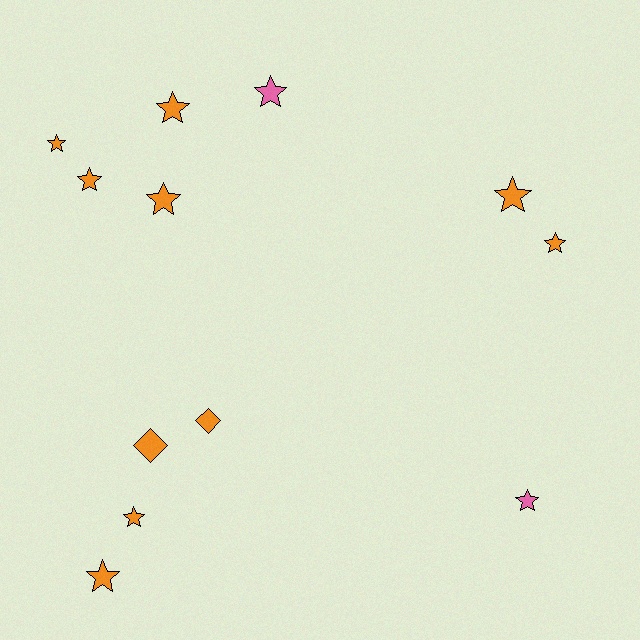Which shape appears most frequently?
Star, with 10 objects.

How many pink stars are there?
There are 2 pink stars.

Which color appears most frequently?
Orange, with 10 objects.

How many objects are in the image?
There are 12 objects.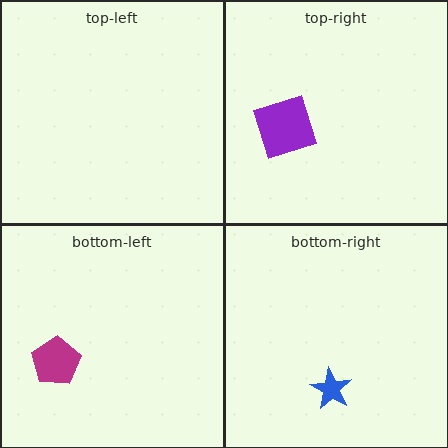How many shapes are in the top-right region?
1.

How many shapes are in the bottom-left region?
1.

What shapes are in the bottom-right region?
The blue star.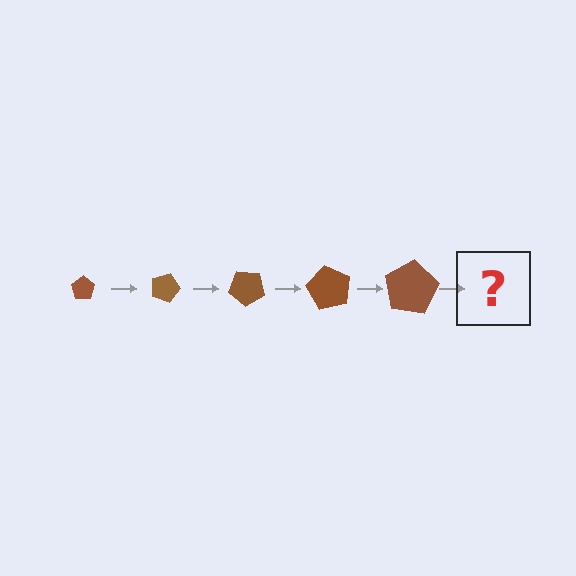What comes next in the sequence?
The next element should be a pentagon, larger than the previous one and rotated 100 degrees from the start.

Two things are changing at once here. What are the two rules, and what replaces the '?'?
The two rules are that the pentagon grows larger each step and it rotates 20 degrees each step. The '?' should be a pentagon, larger than the previous one and rotated 100 degrees from the start.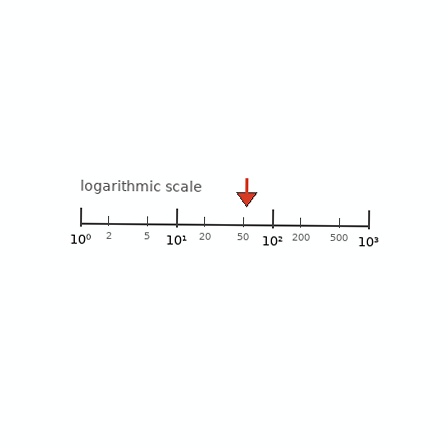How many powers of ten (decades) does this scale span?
The scale spans 3 decades, from 1 to 1000.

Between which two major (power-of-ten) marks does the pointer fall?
The pointer is between 10 and 100.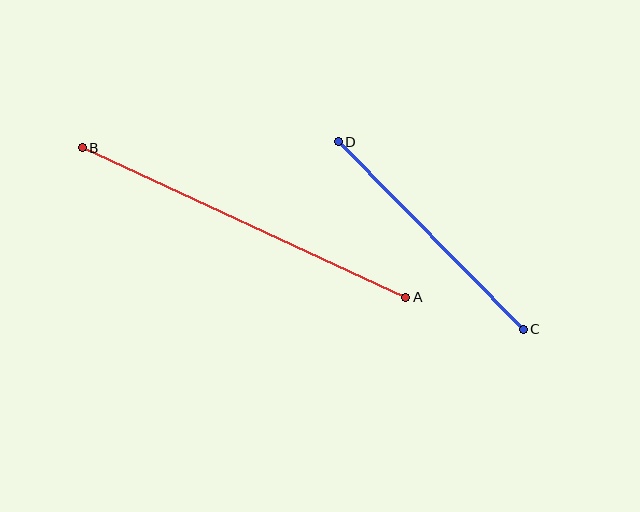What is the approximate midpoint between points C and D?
The midpoint is at approximately (431, 236) pixels.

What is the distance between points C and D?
The distance is approximately 264 pixels.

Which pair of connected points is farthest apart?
Points A and B are farthest apart.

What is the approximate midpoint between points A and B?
The midpoint is at approximately (244, 223) pixels.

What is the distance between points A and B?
The distance is approximately 356 pixels.